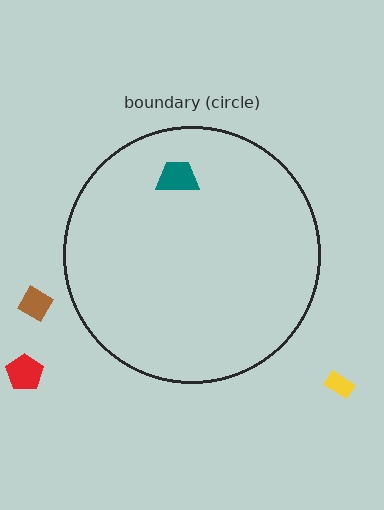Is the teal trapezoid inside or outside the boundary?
Inside.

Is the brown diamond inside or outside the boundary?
Outside.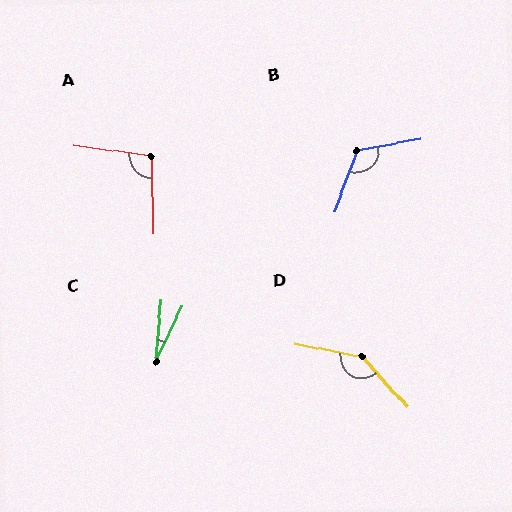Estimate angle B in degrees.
Approximately 121 degrees.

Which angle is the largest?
D, at approximately 143 degrees.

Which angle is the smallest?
C, at approximately 21 degrees.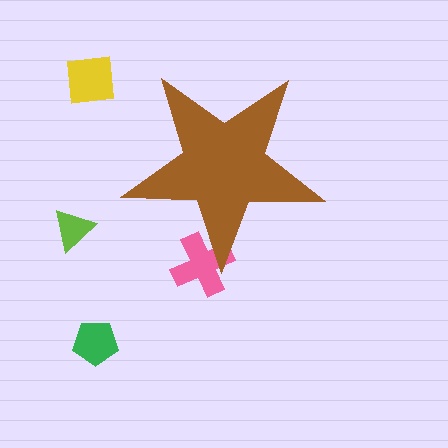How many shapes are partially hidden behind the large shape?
1 shape is partially hidden.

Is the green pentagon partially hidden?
No, the green pentagon is fully visible.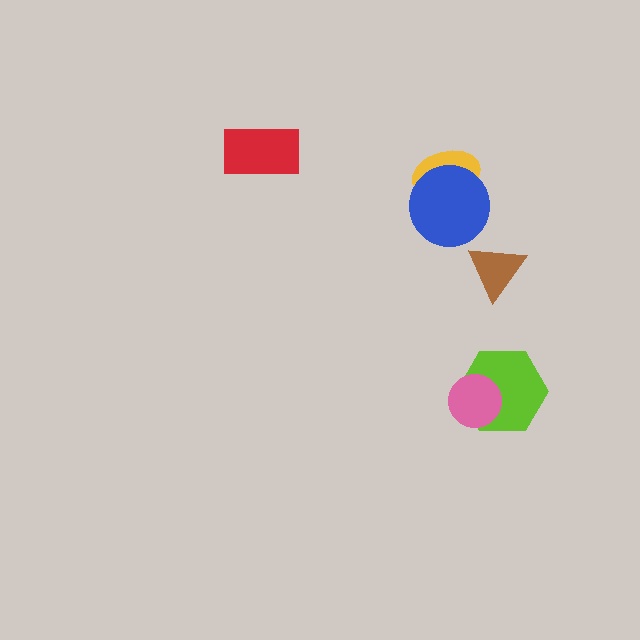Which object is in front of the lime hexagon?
The pink circle is in front of the lime hexagon.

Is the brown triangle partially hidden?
No, no other shape covers it.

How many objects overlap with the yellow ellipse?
1 object overlaps with the yellow ellipse.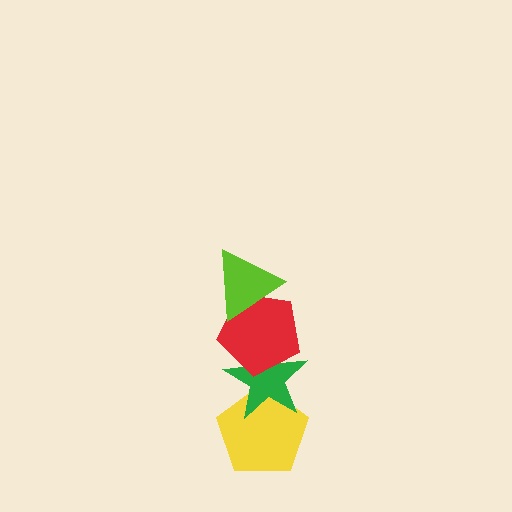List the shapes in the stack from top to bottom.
From top to bottom: the lime triangle, the red pentagon, the green star, the yellow pentagon.